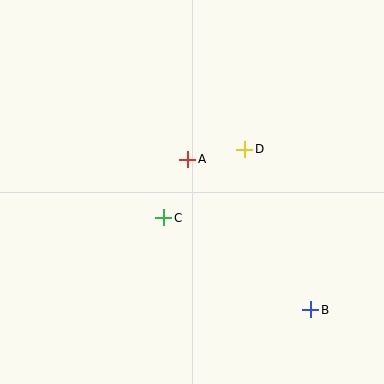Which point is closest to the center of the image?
Point A at (188, 159) is closest to the center.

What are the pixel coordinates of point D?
Point D is at (245, 149).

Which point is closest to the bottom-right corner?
Point B is closest to the bottom-right corner.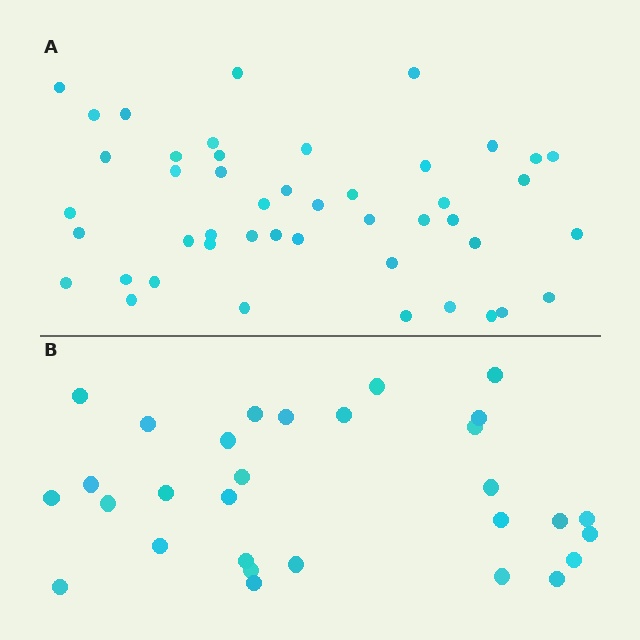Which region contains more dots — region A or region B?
Region A (the top region) has more dots.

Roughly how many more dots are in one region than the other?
Region A has approximately 15 more dots than region B.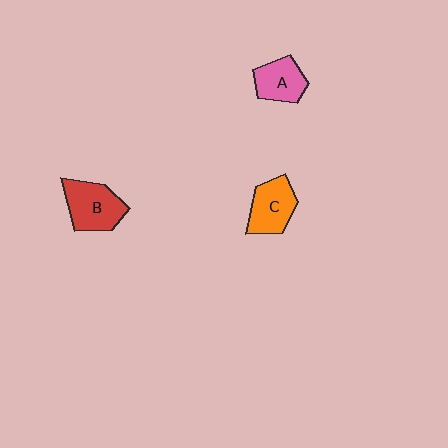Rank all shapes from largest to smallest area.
From largest to smallest: B (red), C (orange), A (pink).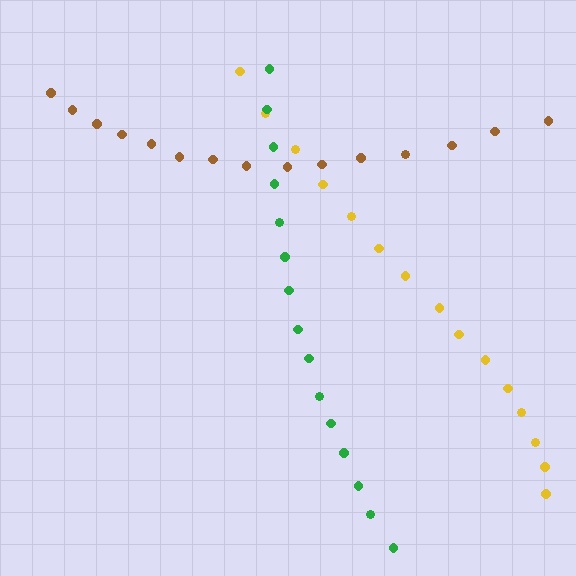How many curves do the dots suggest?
There are 3 distinct paths.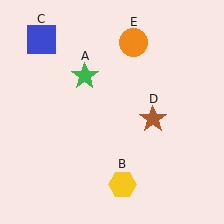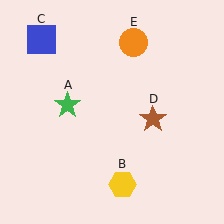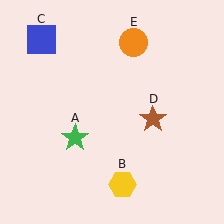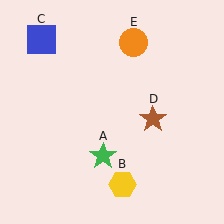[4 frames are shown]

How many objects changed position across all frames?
1 object changed position: green star (object A).